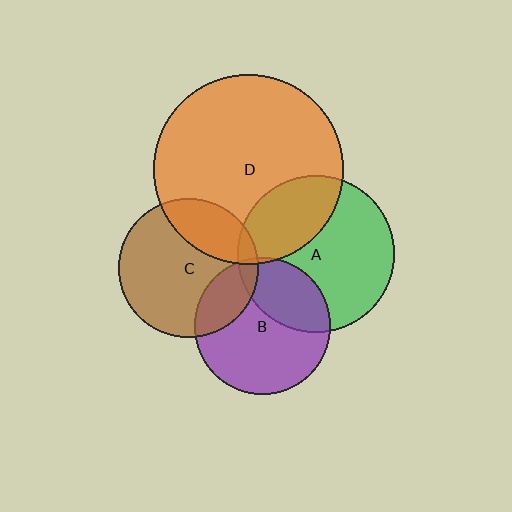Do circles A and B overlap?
Yes.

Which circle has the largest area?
Circle D (orange).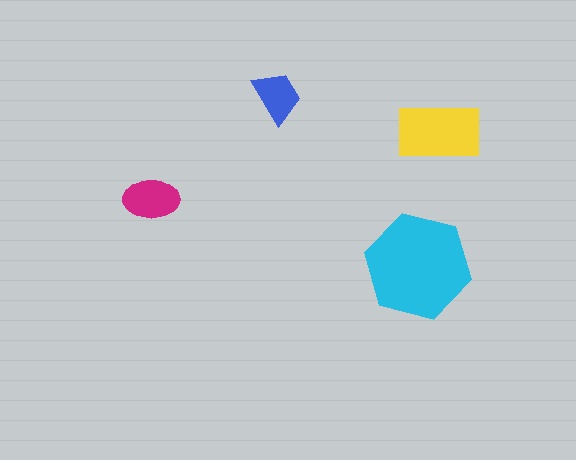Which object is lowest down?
The cyan hexagon is bottommost.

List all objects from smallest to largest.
The blue trapezoid, the magenta ellipse, the yellow rectangle, the cyan hexagon.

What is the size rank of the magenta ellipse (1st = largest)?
3rd.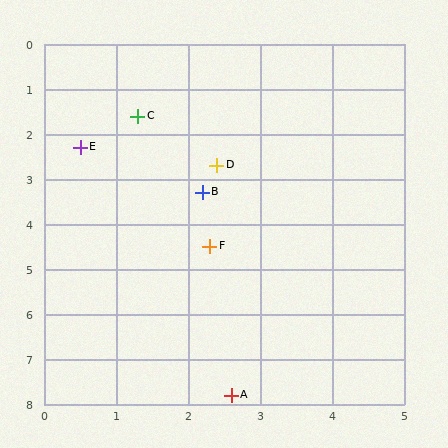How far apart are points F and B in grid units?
Points F and B are about 1.2 grid units apart.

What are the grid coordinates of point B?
Point B is at approximately (2.2, 3.3).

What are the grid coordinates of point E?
Point E is at approximately (0.5, 2.3).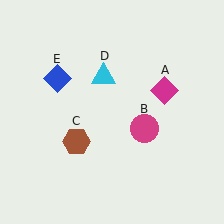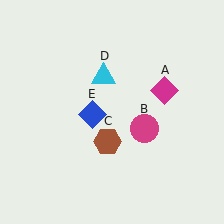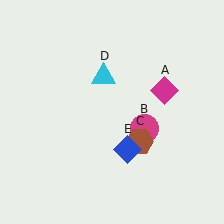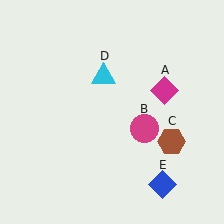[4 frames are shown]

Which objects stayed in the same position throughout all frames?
Magenta diamond (object A) and magenta circle (object B) and cyan triangle (object D) remained stationary.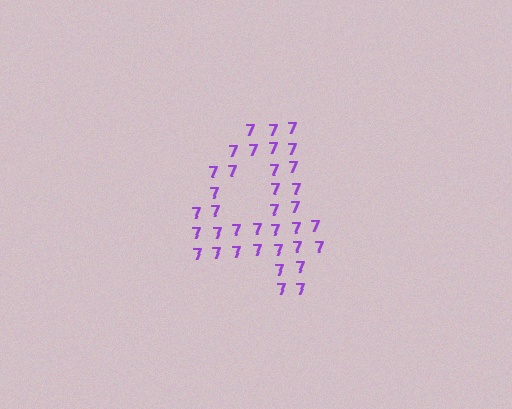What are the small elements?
The small elements are digit 7's.